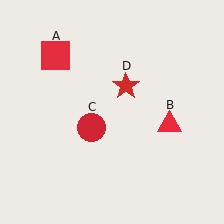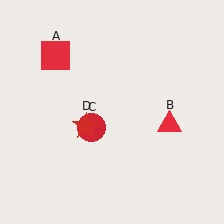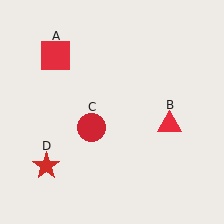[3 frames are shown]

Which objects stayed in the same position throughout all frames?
Red square (object A) and red triangle (object B) and red circle (object C) remained stationary.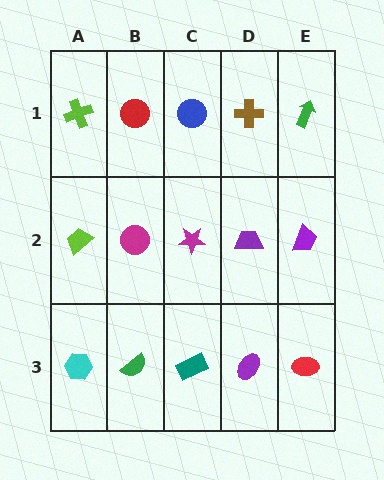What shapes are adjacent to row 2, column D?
A brown cross (row 1, column D), a purple ellipse (row 3, column D), a magenta star (row 2, column C), a purple trapezoid (row 2, column E).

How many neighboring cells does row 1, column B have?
3.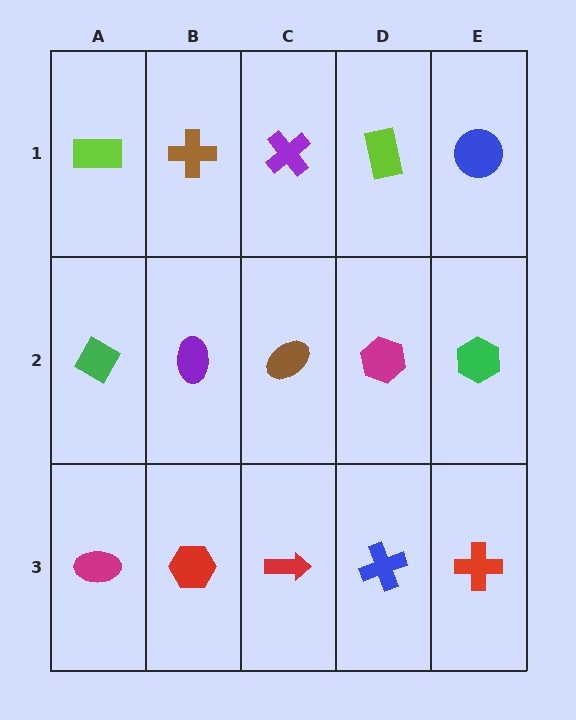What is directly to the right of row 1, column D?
A blue circle.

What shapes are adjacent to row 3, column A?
A green diamond (row 2, column A), a red hexagon (row 3, column B).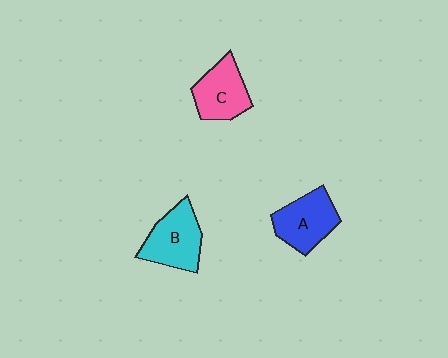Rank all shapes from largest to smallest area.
From largest to smallest: B (cyan), A (blue), C (pink).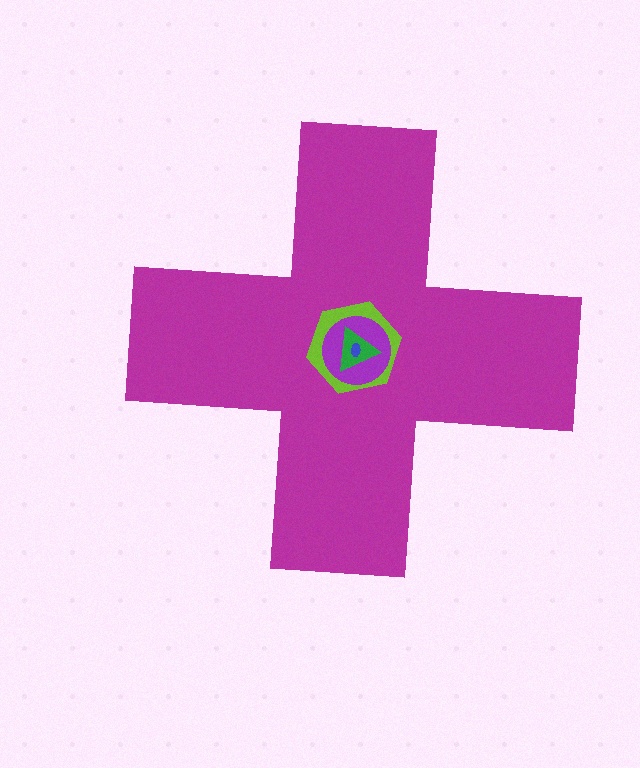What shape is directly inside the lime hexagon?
The purple circle.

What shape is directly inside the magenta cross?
The lime hexagon.